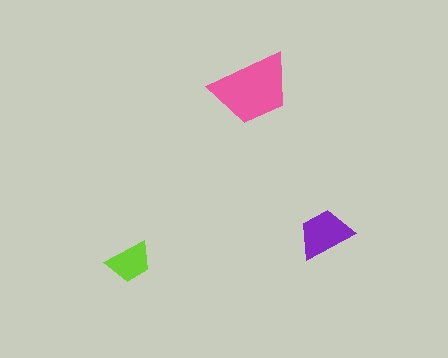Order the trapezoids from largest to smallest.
the pink one, the purple one, the lime one.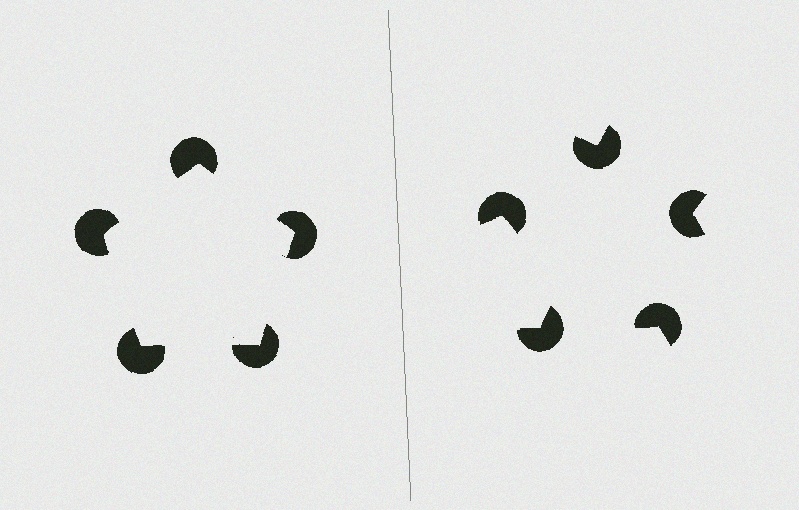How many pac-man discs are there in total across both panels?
10 — 5 on each side.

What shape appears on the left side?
An illusory pentagon.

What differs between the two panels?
The pac-man discs are positioned identically on both sides; only the wedge orientations differ. On the left they align to a pentagon; on the right they are misaligned.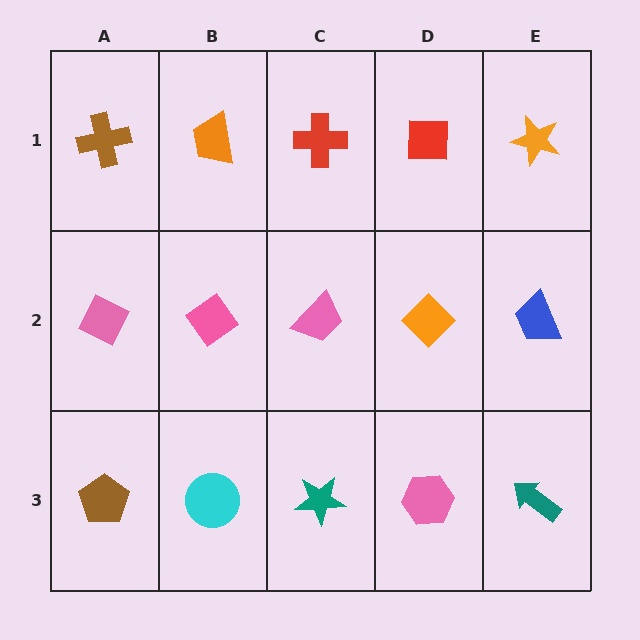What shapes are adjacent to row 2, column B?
An orange trapezoid (row 1, column B), a cyan circle (row 3, column B), a pink diamond (row 2, column A), a pink trapezoid (row 2, column C).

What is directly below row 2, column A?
A brown pentagon.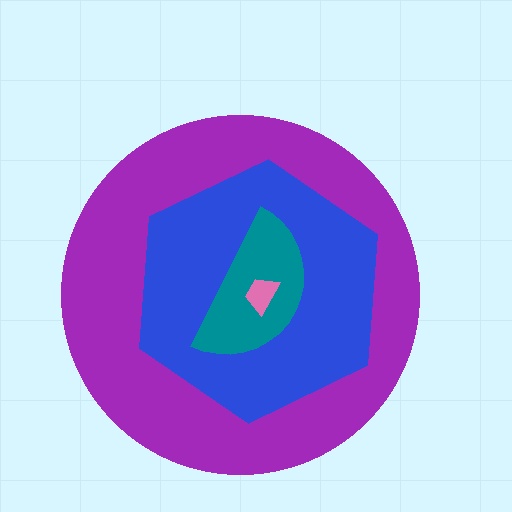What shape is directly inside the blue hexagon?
The teal semicircle.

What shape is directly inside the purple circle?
The blue hexagon.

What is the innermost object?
The pink trapezoid.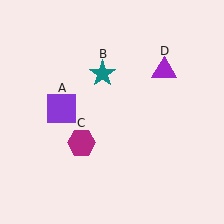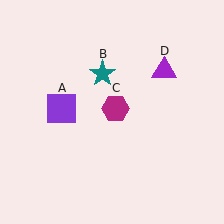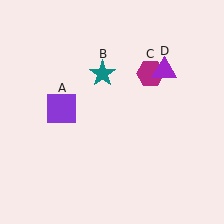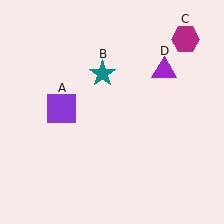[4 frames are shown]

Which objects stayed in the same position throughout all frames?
Purple square (object A) and teal star (object B) and purple triangle (object D) remained stationary.